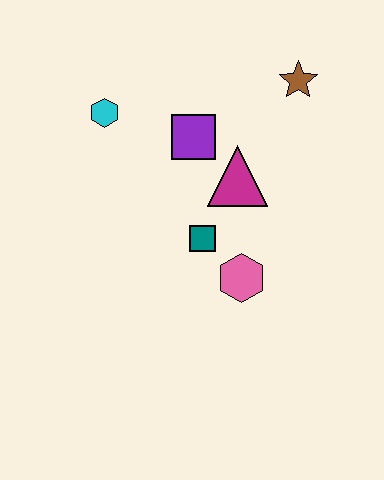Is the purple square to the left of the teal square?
Yes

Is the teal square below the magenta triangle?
Yes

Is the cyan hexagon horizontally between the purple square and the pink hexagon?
No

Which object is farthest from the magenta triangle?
The cyan hexagon is farthest from the magenta triangle.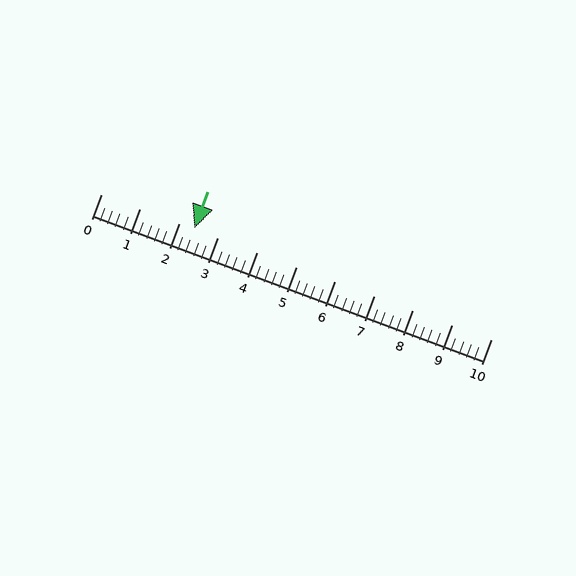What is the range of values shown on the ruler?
The ruler shows values from 0 to 10.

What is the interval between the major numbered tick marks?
The major tick marks are spaced 1 units apart.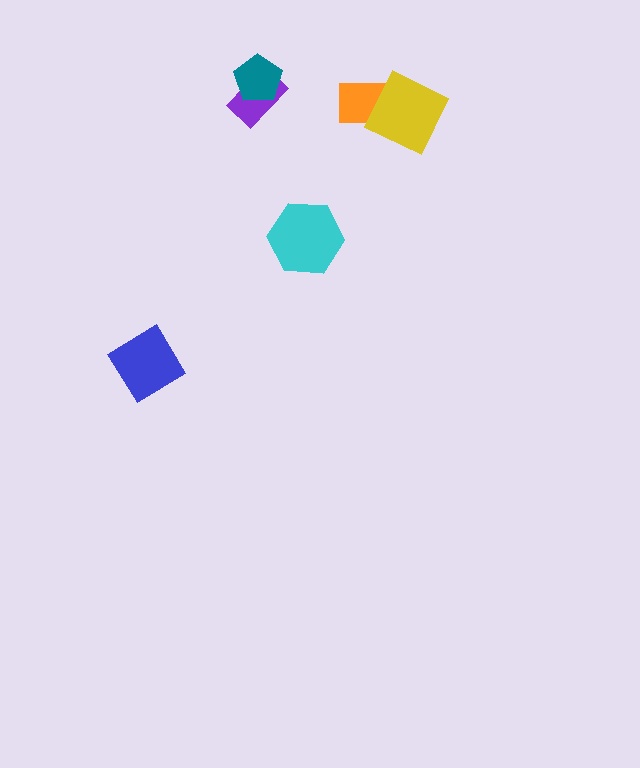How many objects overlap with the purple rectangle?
1 object overlaps with the purple rectangle.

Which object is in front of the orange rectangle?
The yellow diamond is in front of the orange rectangle.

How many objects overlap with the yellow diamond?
1 object overlaps with the yellow diamond.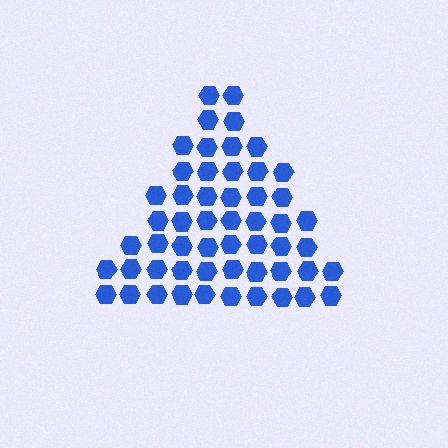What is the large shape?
The large shape is a triangle.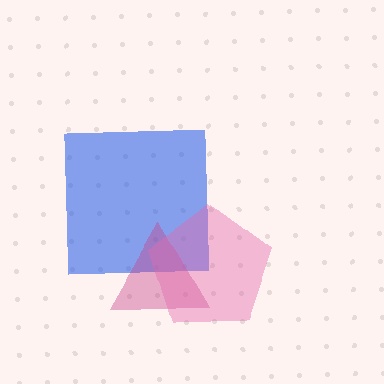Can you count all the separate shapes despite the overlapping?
Yes, there are 3 separate shapes.